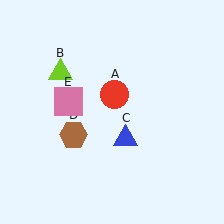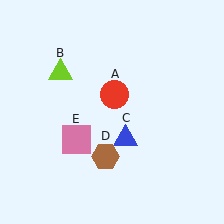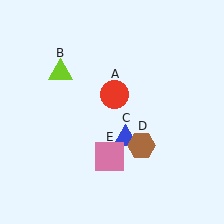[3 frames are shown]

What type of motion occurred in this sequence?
The brown hexagon (object D), pink square (object E) rotated counterclockwise around the center of the scene.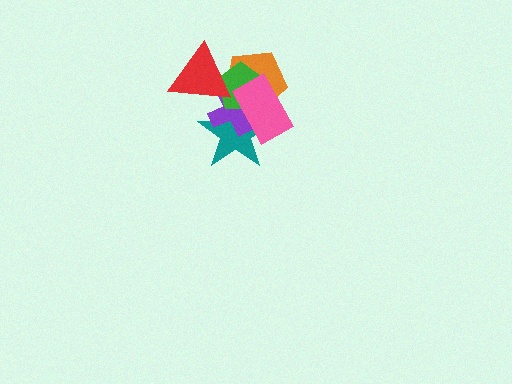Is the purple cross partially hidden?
Yes, it is partially covered by another shape.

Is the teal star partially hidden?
Yes, it is partially covered by another shape.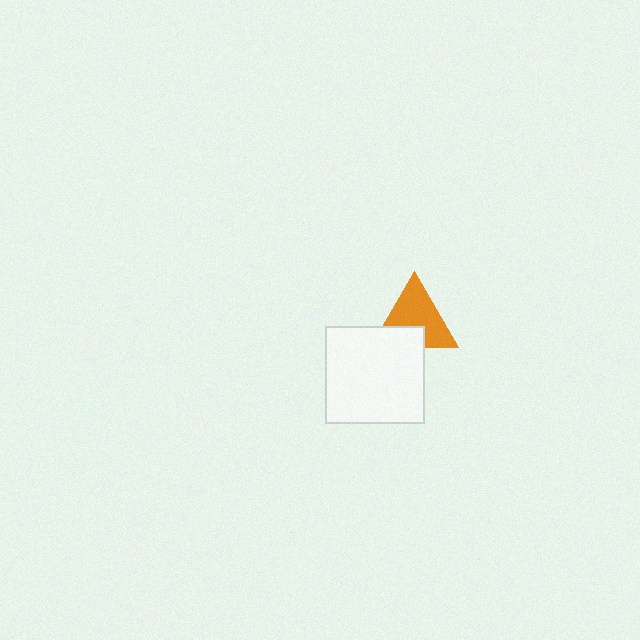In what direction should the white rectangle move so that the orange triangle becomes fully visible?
The white rectangle should move down. That is the shortest direction to clear the overlap and leave the orange triangle fully visible.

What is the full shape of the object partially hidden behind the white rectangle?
The partially hidden object is an orange triangle.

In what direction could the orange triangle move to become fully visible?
The orange triangle could move up. That would shift it out from behind the white rectangle entirely.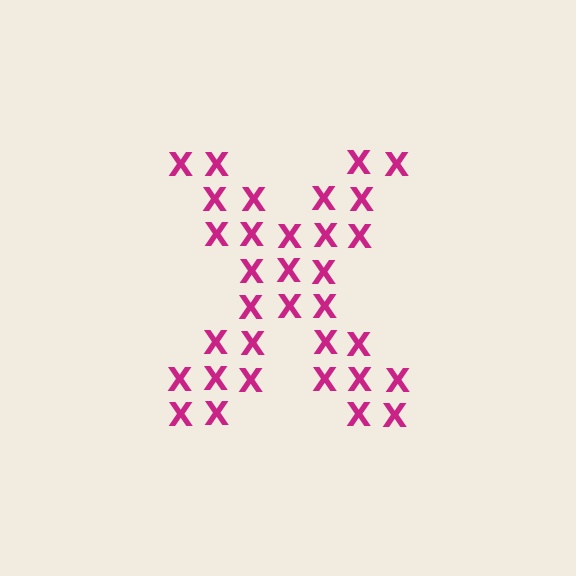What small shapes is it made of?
It is made of small letter X's.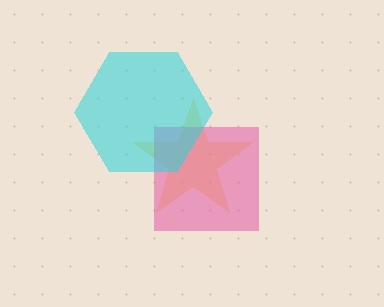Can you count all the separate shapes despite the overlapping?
Yes, there are 3 separate shapes.